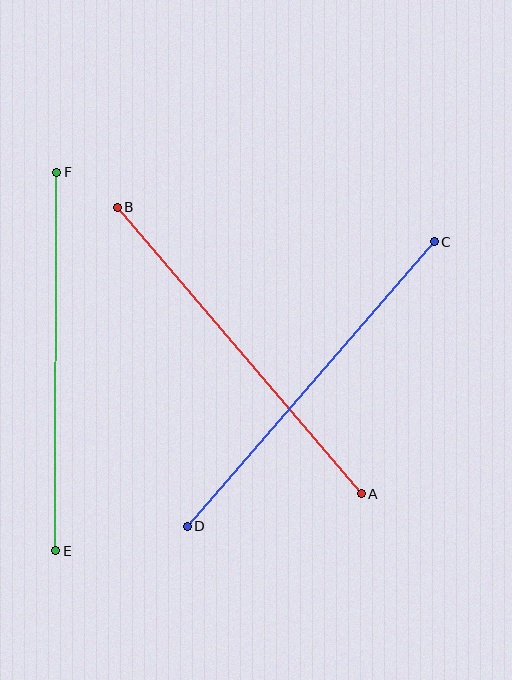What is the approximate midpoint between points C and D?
The midpoint is at approximately (311, 384) pixels.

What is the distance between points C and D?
The distance is approximately 377 pixels.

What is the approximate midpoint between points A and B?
The midpoint is at approximately (239, 350) pixels.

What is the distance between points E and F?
The distance is approximately 378 pixels.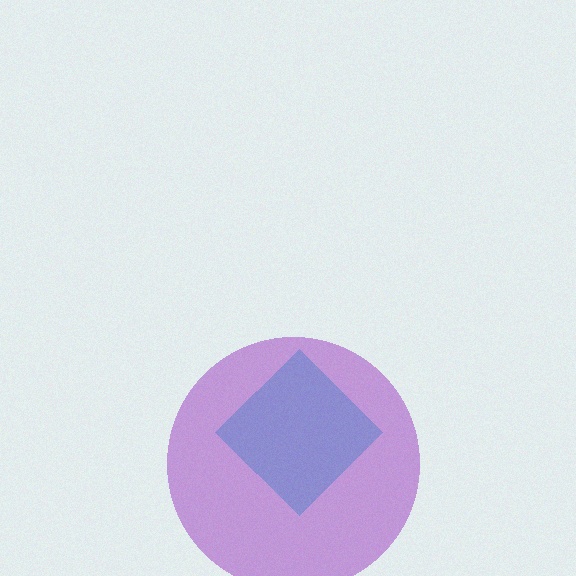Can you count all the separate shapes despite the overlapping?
Yes, there are 2 separate shapes.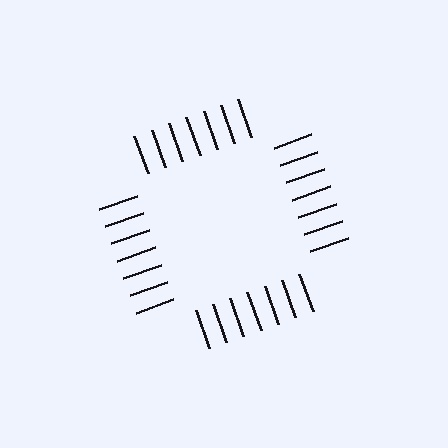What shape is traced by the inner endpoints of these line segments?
An illusory square — the line segments terminate on its edges but no continuous stroke is drawn.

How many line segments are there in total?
28 — 7 along each of the 4 edges.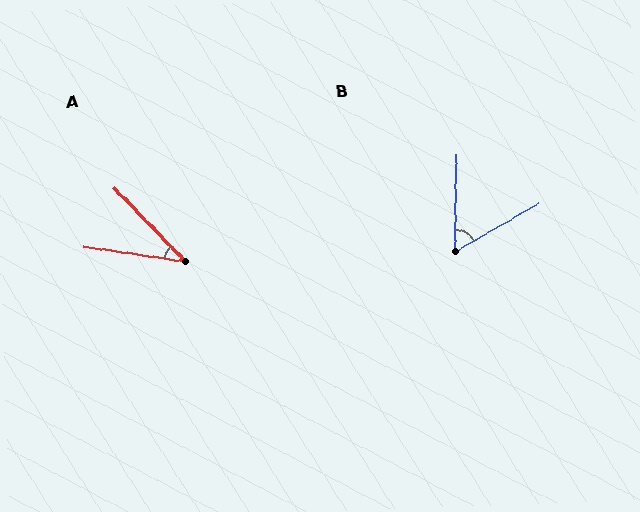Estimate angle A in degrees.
Approximately 38 degrees.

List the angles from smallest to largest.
A (38°), B (59°).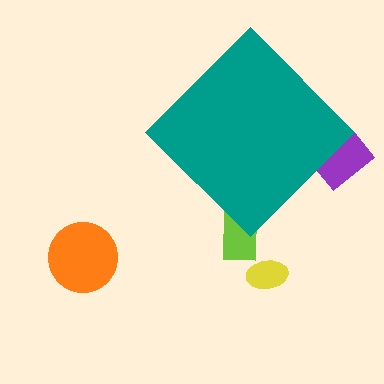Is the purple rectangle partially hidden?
Yes, the purple rectangle is partially hidden behind the teal diamond.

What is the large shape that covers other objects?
A teal diamond.